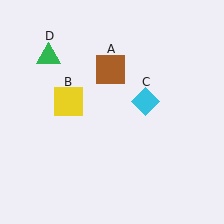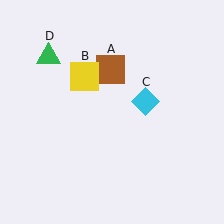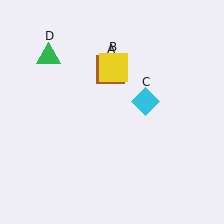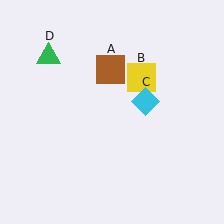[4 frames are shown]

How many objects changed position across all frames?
1 object changed position: yellow square (object B).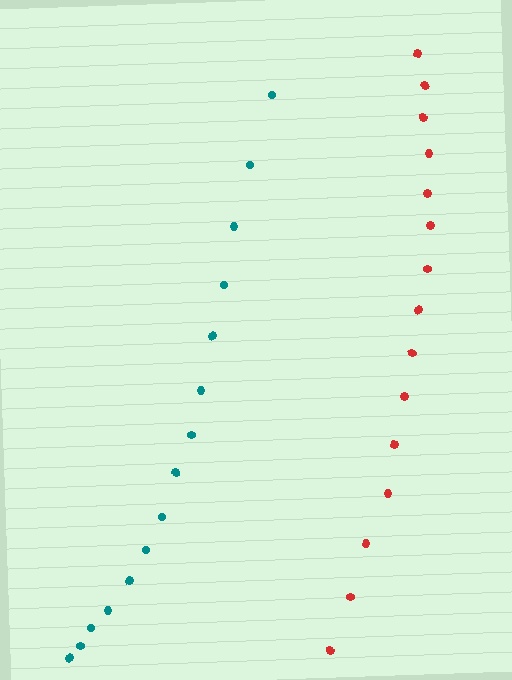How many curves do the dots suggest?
There are 2 distinct paths.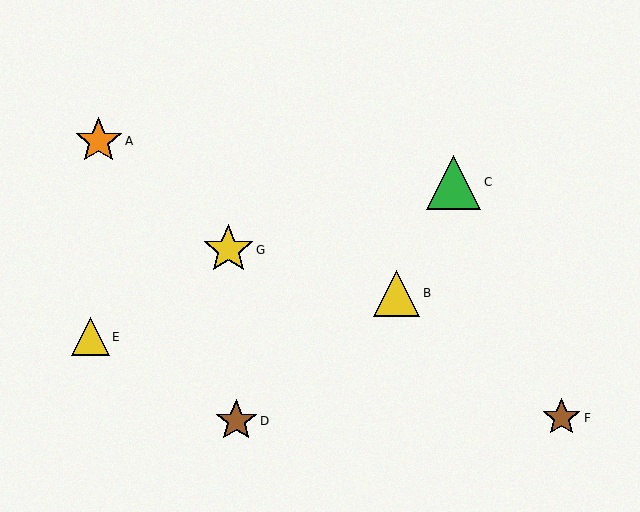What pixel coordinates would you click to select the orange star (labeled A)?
Click at (99, 141) to select the orange star A.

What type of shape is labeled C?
Shape C is a green triangle.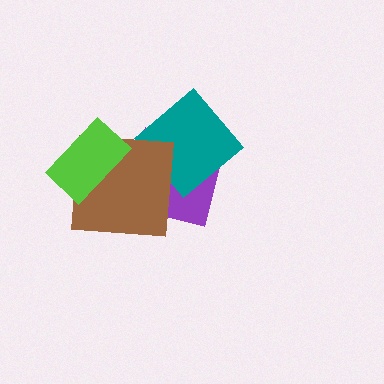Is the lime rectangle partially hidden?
No, no other shape covers it.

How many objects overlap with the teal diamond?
1 object overlaps with the teal diamond.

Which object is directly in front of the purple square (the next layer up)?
The teal diamond is directly in front of the purple square.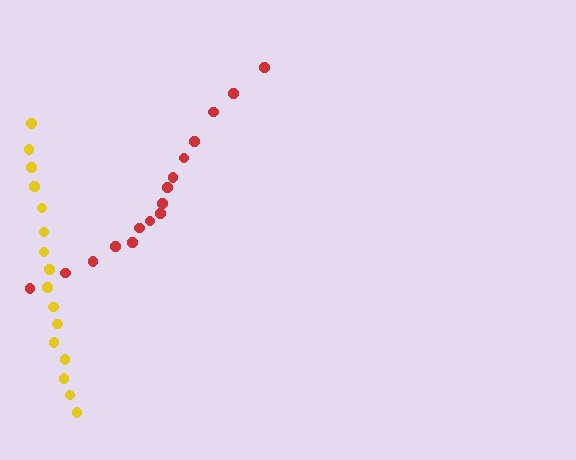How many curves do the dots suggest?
There are 2 distinct paths.